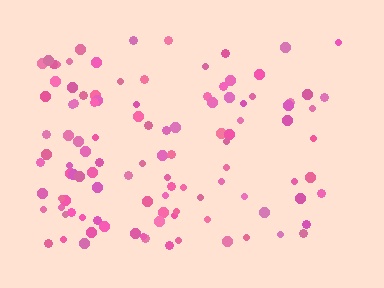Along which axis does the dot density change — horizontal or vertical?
Horizontal.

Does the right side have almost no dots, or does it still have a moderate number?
Still a moderate number, just noticeably fewer than the left.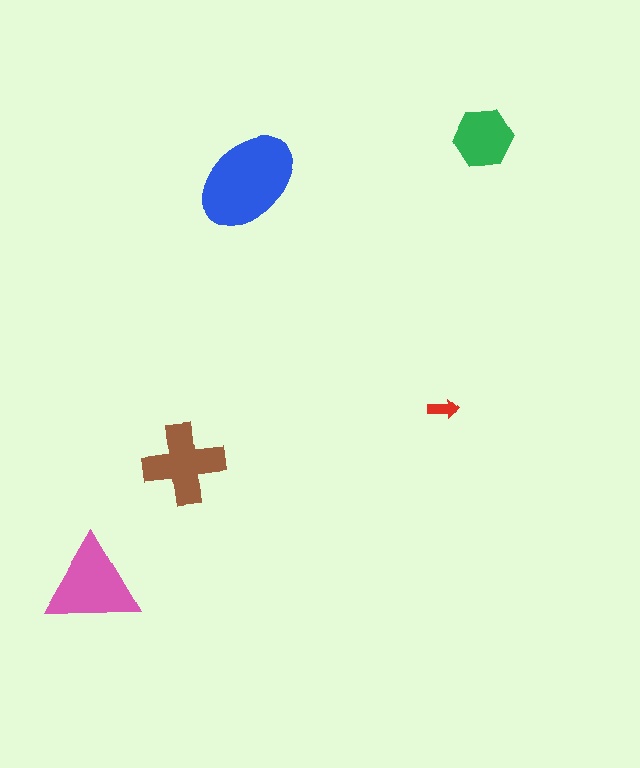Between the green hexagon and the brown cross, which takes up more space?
The brown cross.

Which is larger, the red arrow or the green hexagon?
The green hexagon.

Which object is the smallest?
The red arrow.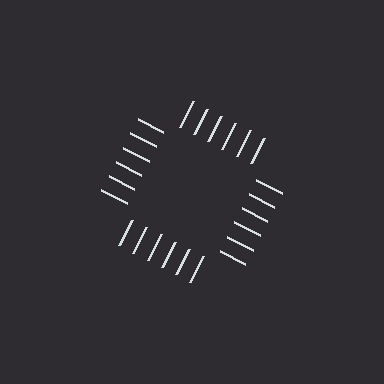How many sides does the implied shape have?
4 sides — the line-ends trace a square.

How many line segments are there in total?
24 — 6 along each of the 4 edges.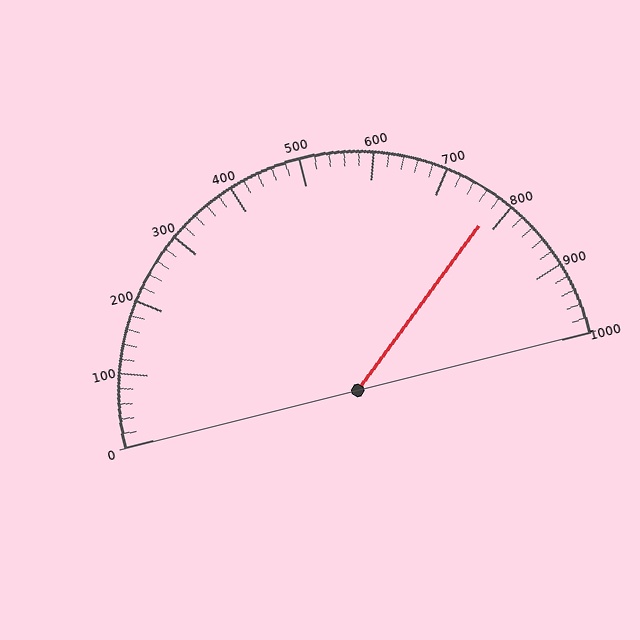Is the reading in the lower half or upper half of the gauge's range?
The reading is in the upper half of the range (0 to 1000).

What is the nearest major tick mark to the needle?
The nearest major tick mark is 800.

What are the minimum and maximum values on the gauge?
The gauge ranges from 0 to 1000.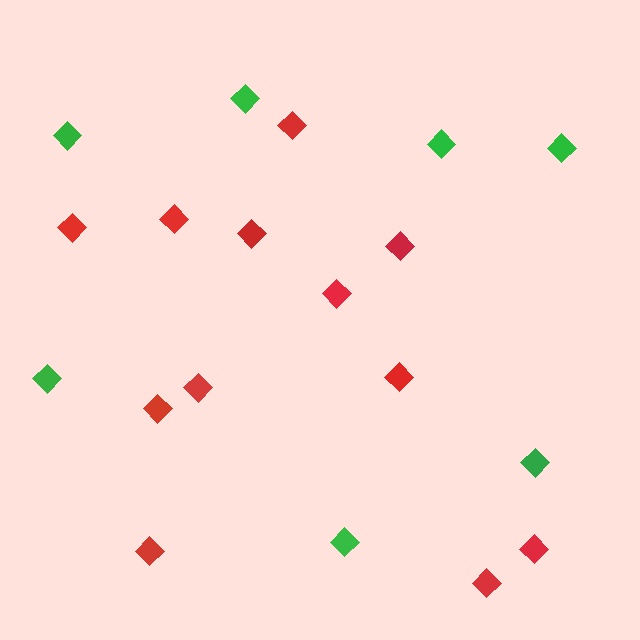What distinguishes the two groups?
There are 2 groups: one group of red diamonds (12) and one group of green diamonds (7).